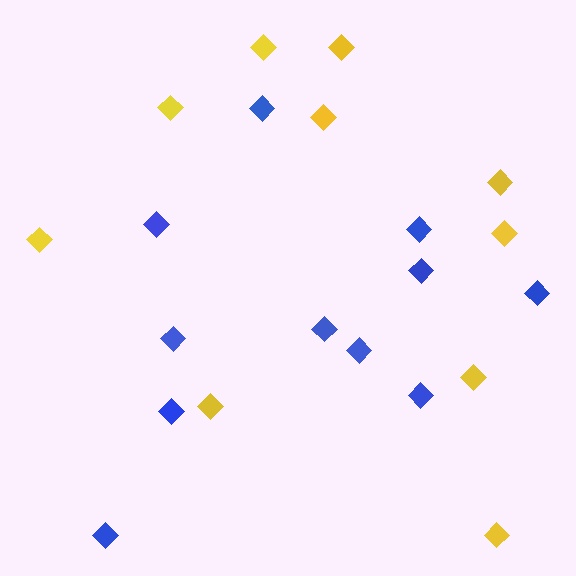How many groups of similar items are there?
There are 2 groups: one group of blue diamonds (11) and one group of yellow diamonds (10).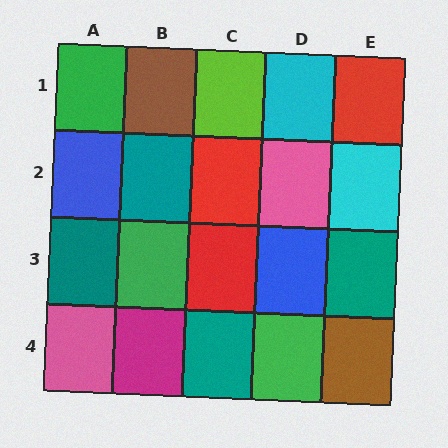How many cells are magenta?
1 cell is magenta.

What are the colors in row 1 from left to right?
Green, brown, lime, cyan, red.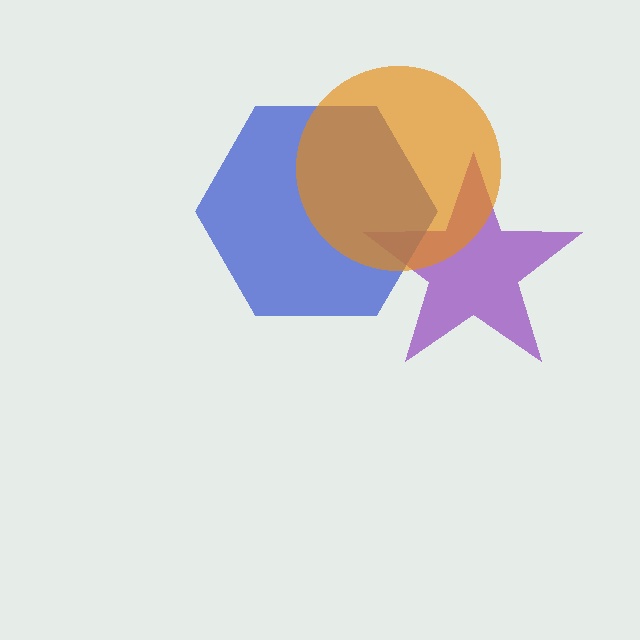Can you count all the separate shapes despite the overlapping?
Yes, there are 3 separate shapes.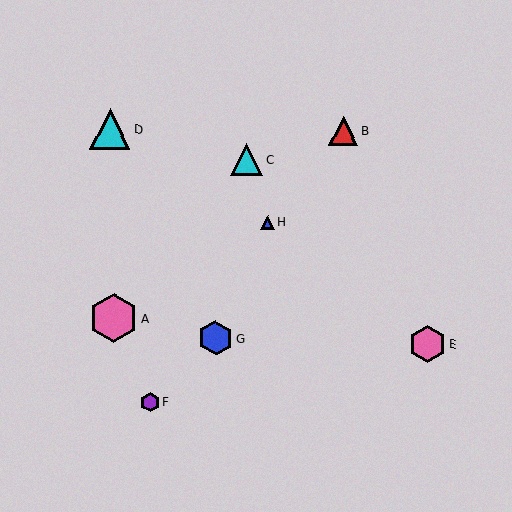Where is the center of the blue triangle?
The center of the blue triangle is at (268, 223).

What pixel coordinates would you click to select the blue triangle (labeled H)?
Click at (268, 223) to select the blue triangle H.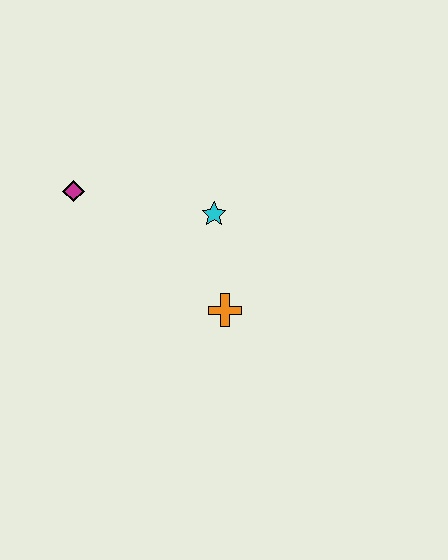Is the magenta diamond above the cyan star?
Yes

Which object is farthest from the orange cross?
The magenta diamond is farthest from the orange cross.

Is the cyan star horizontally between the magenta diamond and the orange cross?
Yes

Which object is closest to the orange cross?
The cyan star is closest to the orange cross.